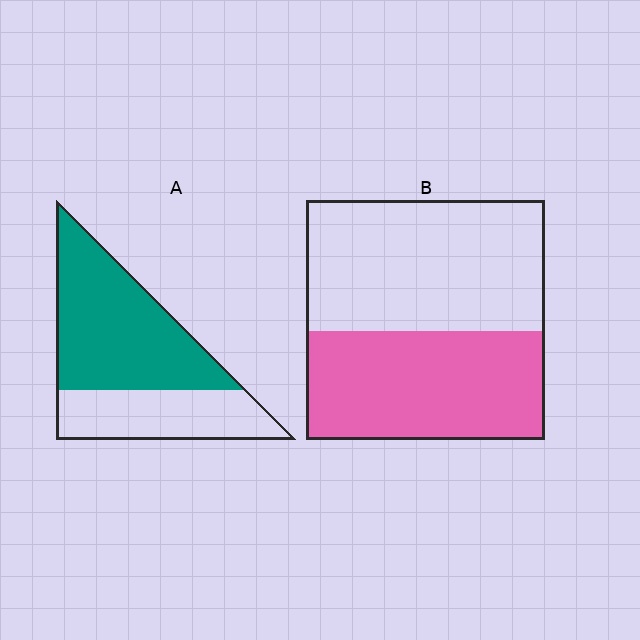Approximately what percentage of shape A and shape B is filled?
A is approximately 65% and B is approximately 45%.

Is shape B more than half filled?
No.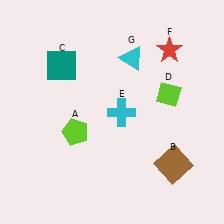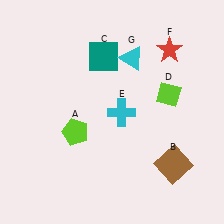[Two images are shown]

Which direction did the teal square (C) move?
The teal square (C) moved right.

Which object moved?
The teal square (C) moved right.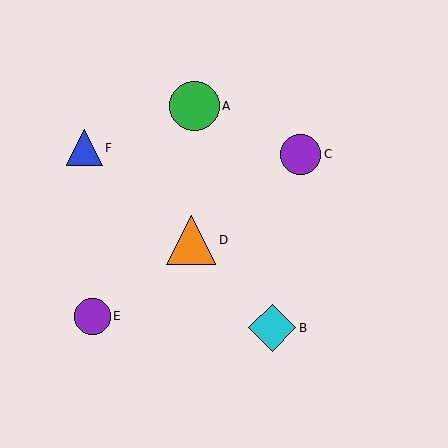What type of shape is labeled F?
Shape F is a blue triangle.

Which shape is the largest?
The green circle (labeled A) is the largest.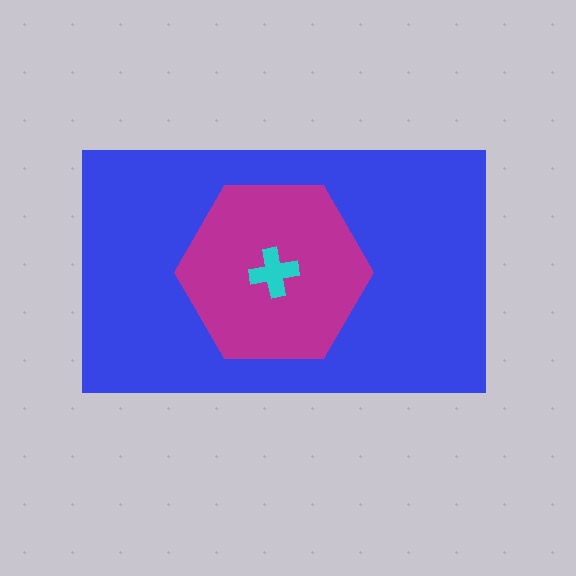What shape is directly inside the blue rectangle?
The magenta hexagon.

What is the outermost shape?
The blue rectangle.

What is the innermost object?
The cyan cross.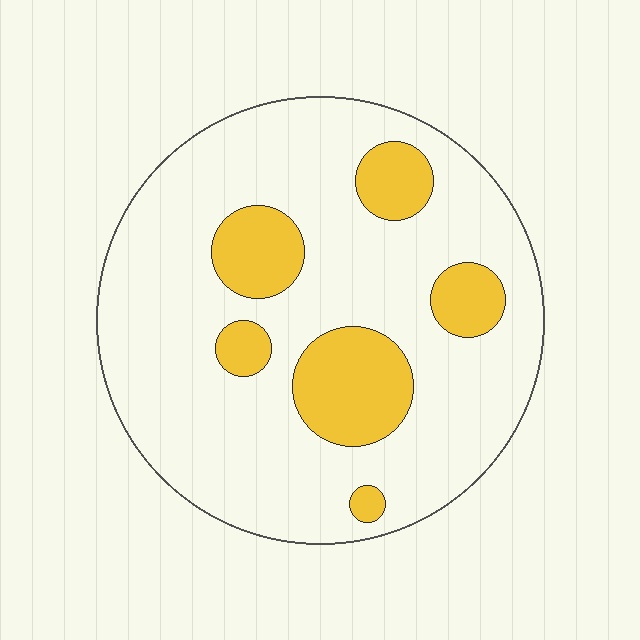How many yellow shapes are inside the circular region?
6.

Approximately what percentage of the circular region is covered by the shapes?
Approximately 20%.